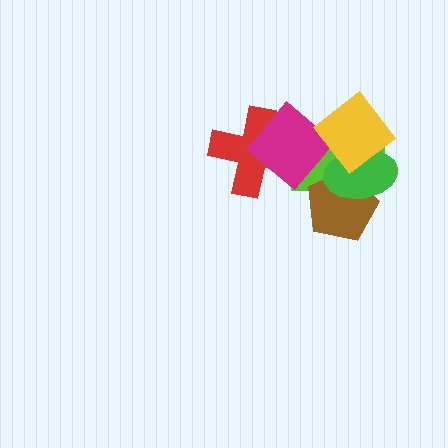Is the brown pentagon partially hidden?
Yes, it is partially covered by another shape.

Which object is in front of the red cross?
The magenta diamond is in front of the red cross.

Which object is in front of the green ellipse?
The yellow diamond is in front of the green ellipse.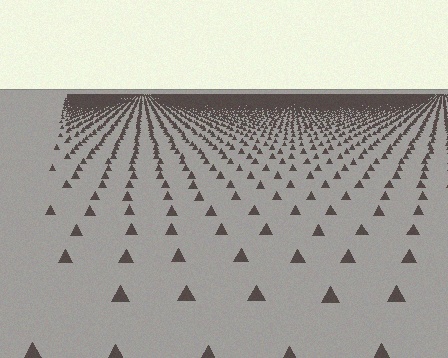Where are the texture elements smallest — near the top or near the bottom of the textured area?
Near the top.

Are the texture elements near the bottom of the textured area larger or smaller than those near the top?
Larger. Near the bottom, elements are closer to the viewer and appear at a bigger on-screen size.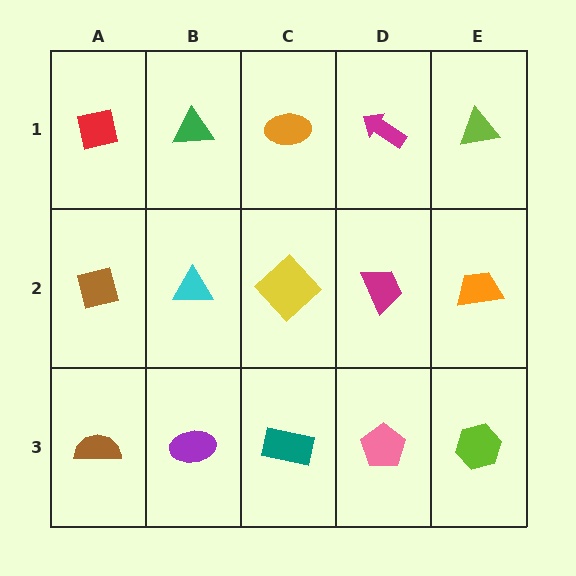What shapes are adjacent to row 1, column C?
A yellow diamond (row 2, column C), a green triangle (row 1, column B), a magenta arrow (row 1, column D).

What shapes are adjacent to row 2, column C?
An orange ellipse (row 1, column C), a teal rectangle (row 3, column C), a cyan triangle (row 2, column B), a magenta trapezoid (row 2, column D).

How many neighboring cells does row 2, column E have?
3.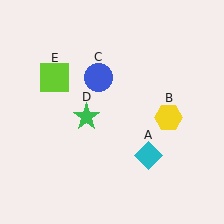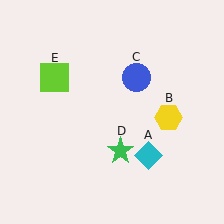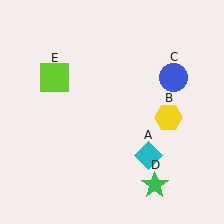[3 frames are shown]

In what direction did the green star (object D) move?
The green star (object D) moved down and to the right.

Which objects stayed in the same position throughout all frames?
Cyan diamond (object A) and yellow hexagon (object B) and lime square (object E) remained stationary.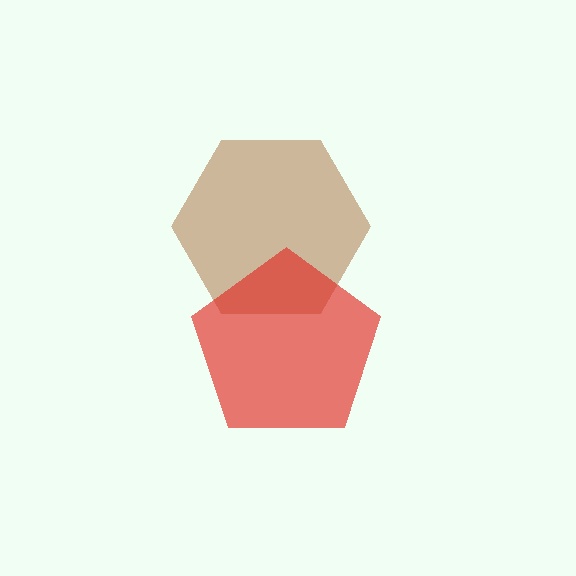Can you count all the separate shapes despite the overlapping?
Yes, there are 2 separate shapes.